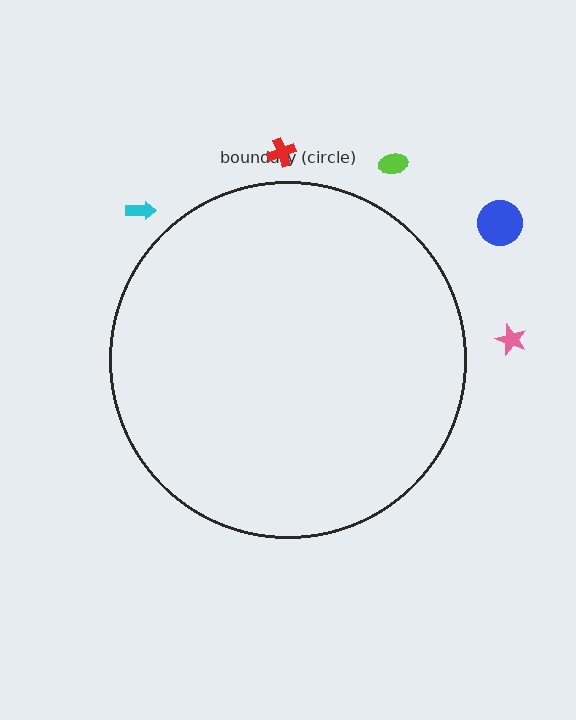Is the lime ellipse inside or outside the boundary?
Outside.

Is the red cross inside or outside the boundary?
Outside.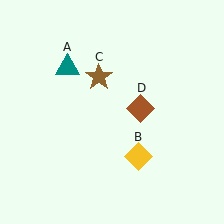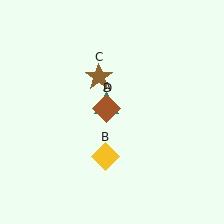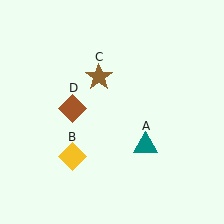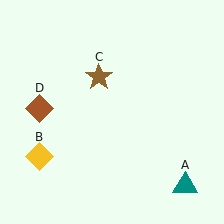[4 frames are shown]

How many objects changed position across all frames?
3 objects changed position: teal triangle (object A), yellow diamond (object B), brown diamond (object D).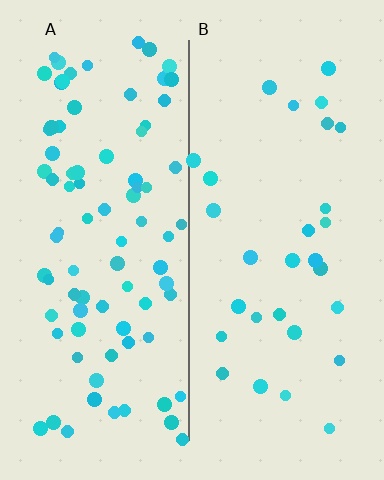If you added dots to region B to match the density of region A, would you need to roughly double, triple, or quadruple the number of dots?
Approximately triple.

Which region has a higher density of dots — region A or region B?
A (the left).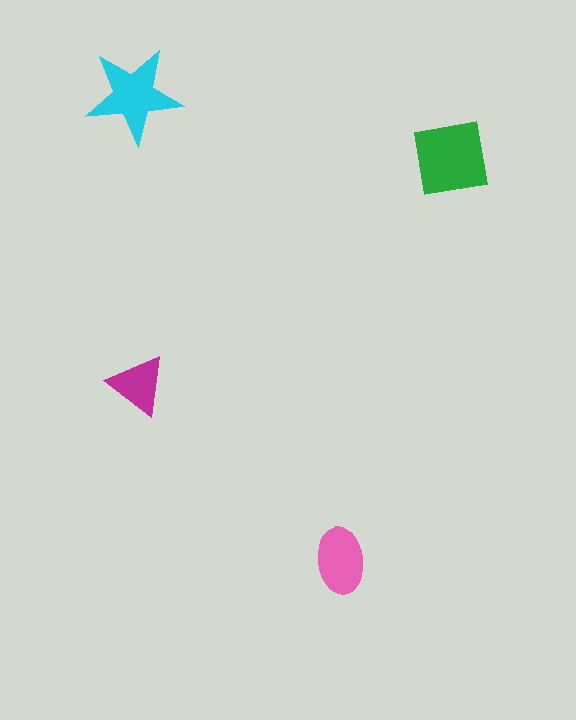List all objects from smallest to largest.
The magenta triangle, the pink ellipse, the cyan star, the green square.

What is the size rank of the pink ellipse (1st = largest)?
3rd.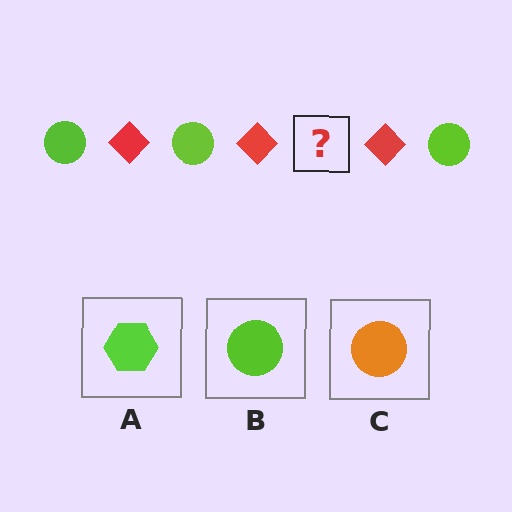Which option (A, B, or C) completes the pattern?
B.